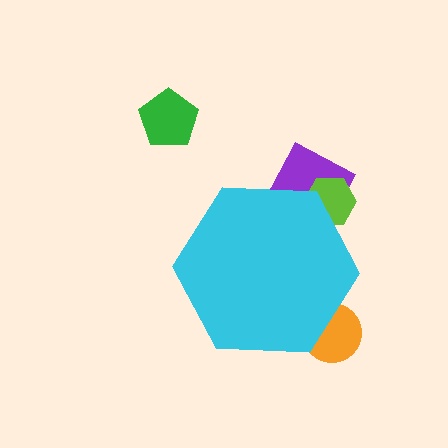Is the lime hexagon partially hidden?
Yes, the lime hexagon is partially hidden behind the cyan hexagon.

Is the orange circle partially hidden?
Yes, the orange circle is partially hidden behind the cyan hexagon.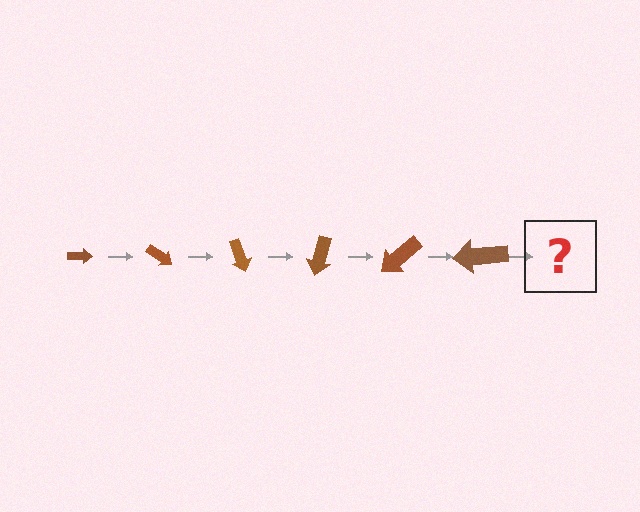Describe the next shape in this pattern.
It should be an arrow, larger than the previous one and rotated 210 degrees from the start.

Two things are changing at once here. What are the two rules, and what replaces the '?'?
The two rules are that the arrow grows larger each step and it rotates 35 degrees each step. The '?' should be an arrow, larger than the previous one and rotated 210 degrees from the start.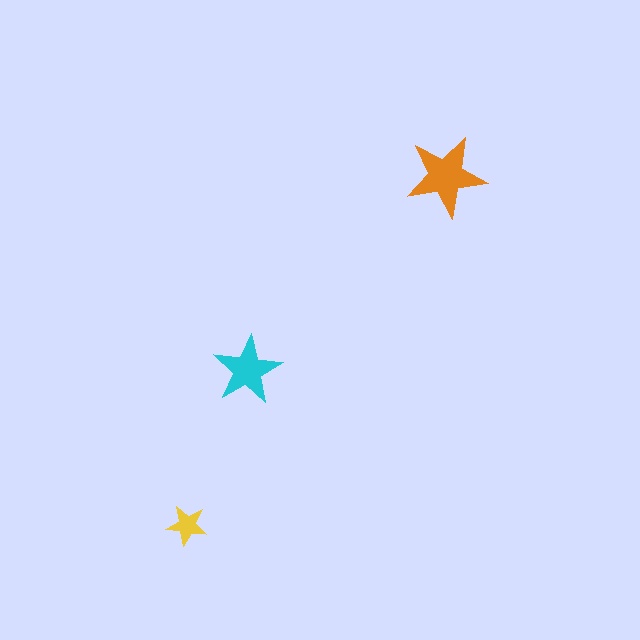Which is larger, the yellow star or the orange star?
The orange one.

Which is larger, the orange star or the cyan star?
The orange one.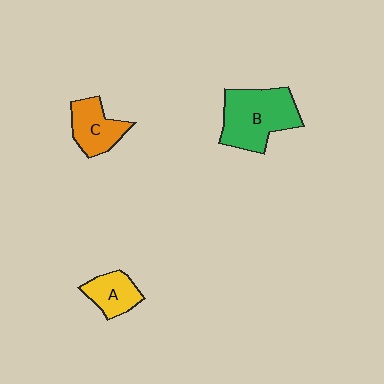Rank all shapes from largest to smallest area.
From largest to smallest: B (green), C (orange), A (yellow).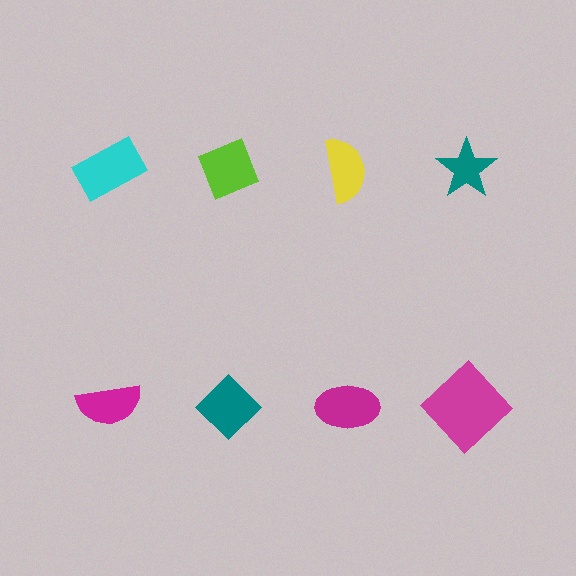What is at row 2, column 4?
A magenta diamond.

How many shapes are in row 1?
4 shapes.